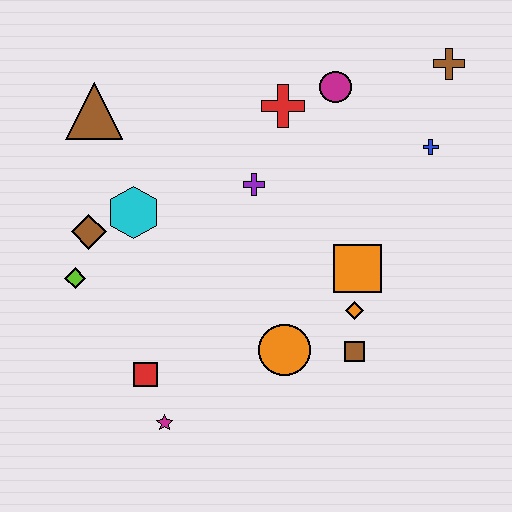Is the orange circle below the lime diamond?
Yes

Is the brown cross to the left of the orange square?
No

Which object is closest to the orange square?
The orange diamond is closest to the orange square.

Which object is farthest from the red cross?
The magenta star is farthest from the red cross.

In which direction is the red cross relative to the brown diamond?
The red cross is to the right of the brown diamond.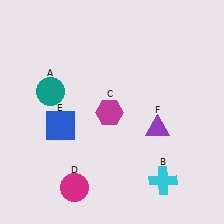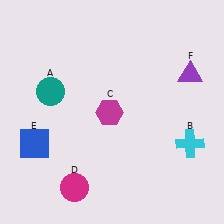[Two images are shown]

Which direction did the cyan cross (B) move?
The cyan cross (B) moved up.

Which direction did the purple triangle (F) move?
The purple triangle (F) moved up.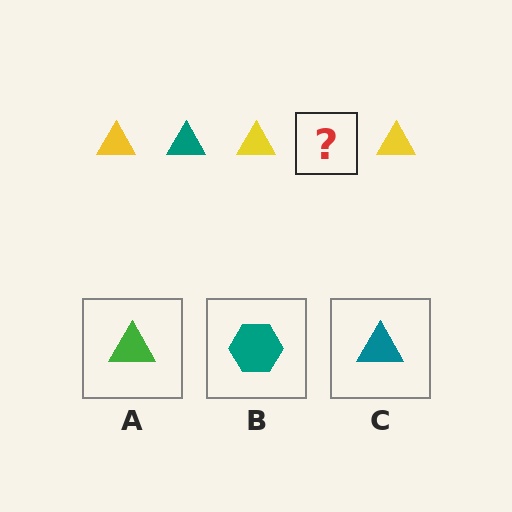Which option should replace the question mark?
Option C.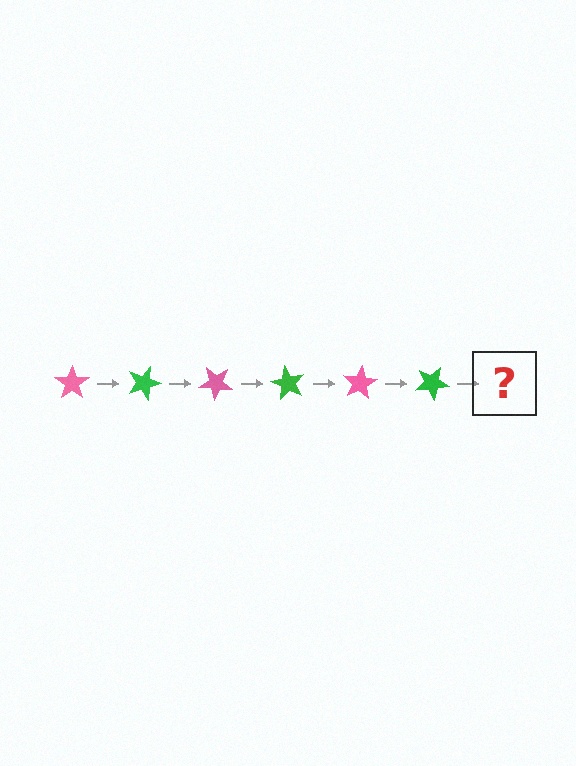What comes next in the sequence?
The next element should be a pink star, rotated 120 degrees from the start.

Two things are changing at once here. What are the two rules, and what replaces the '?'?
The two rules are that it rotates 20 degrees each step and the color cycles through pink and green. The '?' should be a pink star, rotated 120 degrees from the start.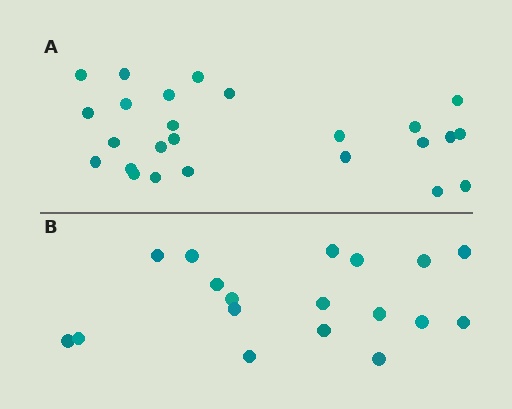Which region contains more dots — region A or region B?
Region A (the top region) has more dots.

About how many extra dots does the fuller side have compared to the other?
Region A has roughly 8 or so more dots than region B.